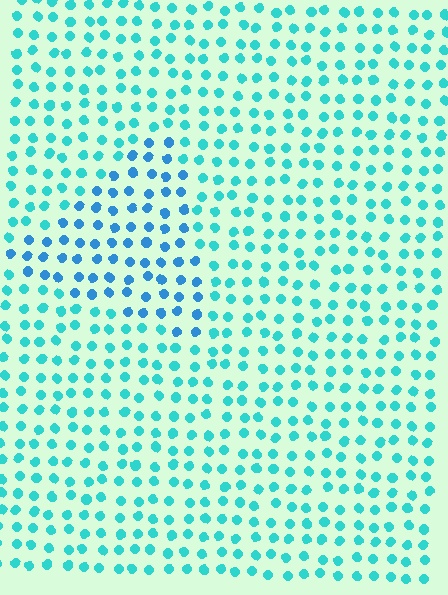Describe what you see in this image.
The image is filled with small cyan elements in a uniform arrangement. A triangle-shaped region is visible where the elements are tinted to a slightly different hue, forming a subtle color boundary.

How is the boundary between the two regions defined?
The boundary is defined purely by a slight shift in hue (about 29 degrees). Spacing, size, and orientation are identical on both sides.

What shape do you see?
I see a triangle.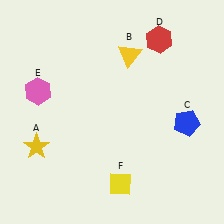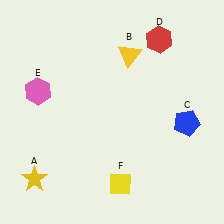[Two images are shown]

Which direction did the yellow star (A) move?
The yellow star (A) moved down.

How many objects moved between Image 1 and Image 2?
1 object moved between the two images.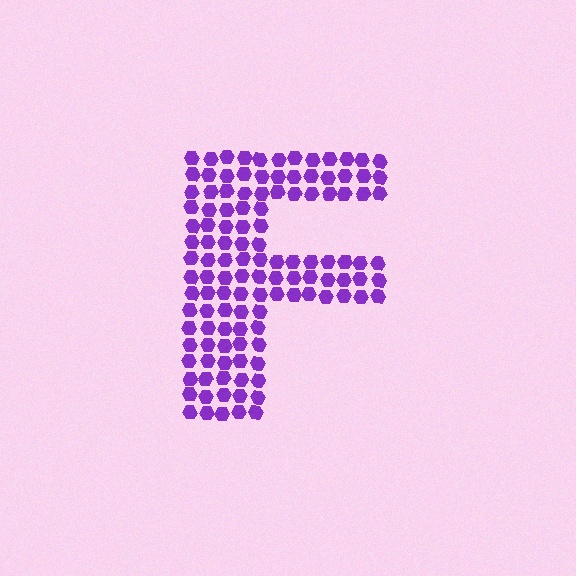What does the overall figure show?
The overall figure shows the letter F.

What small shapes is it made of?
It is made of small hexagons.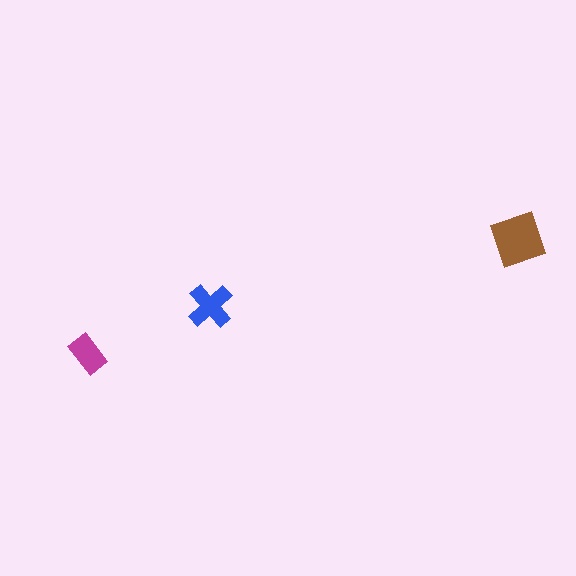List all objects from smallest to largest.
The magenta rectangle, the blue cross, the brown diamond.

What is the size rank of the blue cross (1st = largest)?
2nd.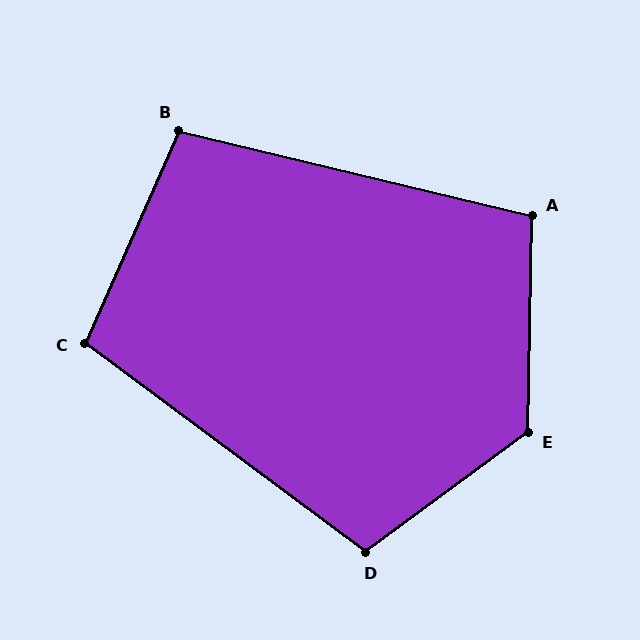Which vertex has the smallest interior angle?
B, at approximately 100 degrees.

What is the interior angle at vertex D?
Approximately 107 degrees (obtuse).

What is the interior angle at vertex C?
Approximately 103 degrees (obtuse).